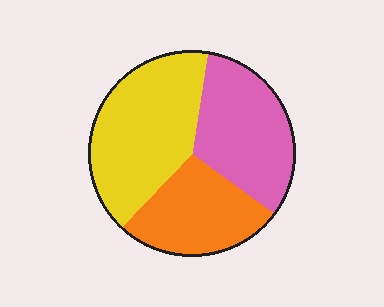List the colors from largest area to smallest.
From largest to smallest: yellow, pink, orange.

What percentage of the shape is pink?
Pink covers about 30% of the shape.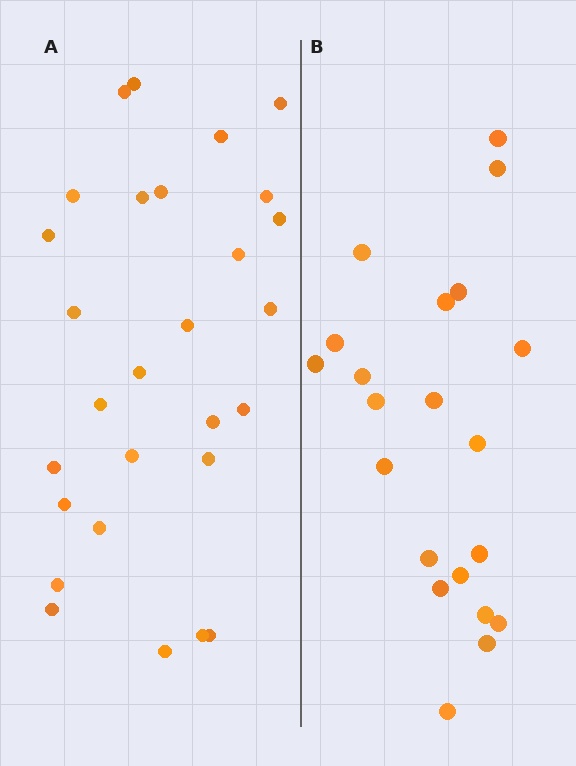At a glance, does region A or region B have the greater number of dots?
Region A (the left region) has more dots.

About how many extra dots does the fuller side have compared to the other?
Region A has roughly 8 or so more dots than region B.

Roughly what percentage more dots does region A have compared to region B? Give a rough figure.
About 35% more.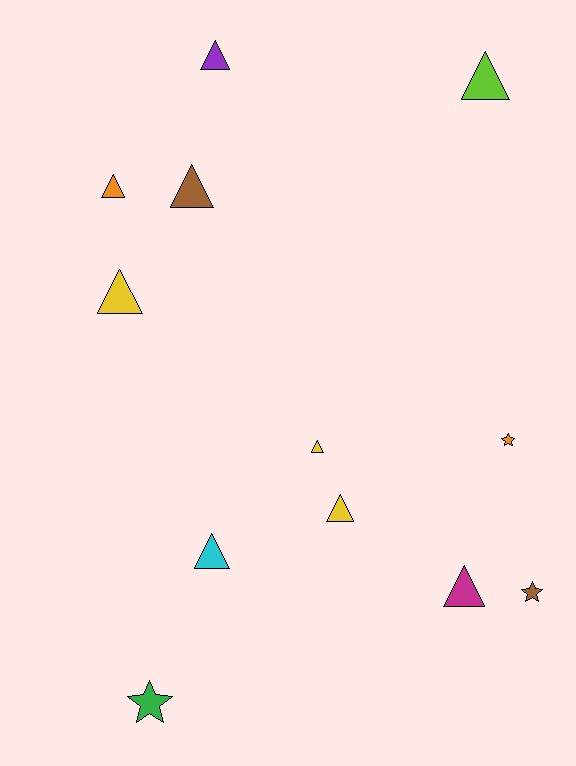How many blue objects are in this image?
There are no blue objects.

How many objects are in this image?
There are 12 objects.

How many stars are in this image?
There are 3 stars.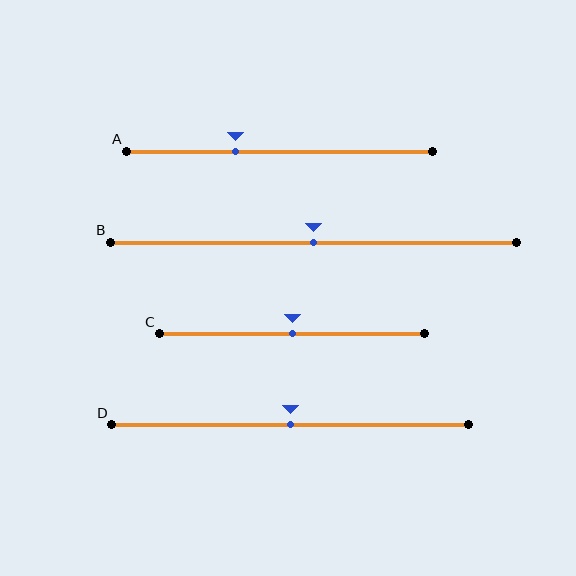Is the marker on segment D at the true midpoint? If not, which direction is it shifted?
Yes, the marker on segment D is at the true midpoint.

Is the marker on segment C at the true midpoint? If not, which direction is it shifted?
Yes, the marker on segment C is at the true midpoint.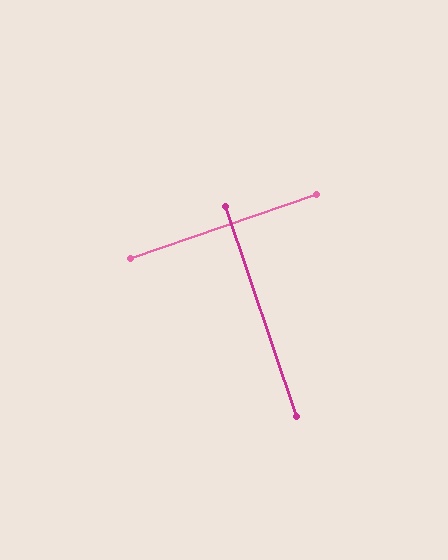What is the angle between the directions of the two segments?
Approximately 90 degrees.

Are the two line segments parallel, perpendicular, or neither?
Perpendicular — they meet at approximately 90°.